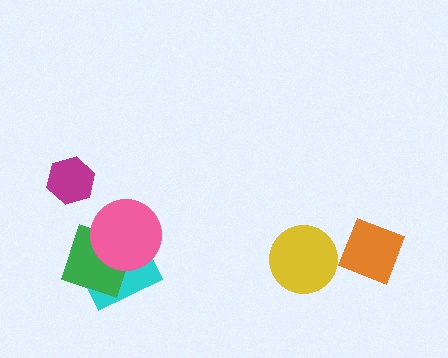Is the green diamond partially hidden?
Yes, it is partially covered by another shape.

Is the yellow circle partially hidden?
No, no other shape covers it.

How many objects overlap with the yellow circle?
0 objects overlap with the yellow circle.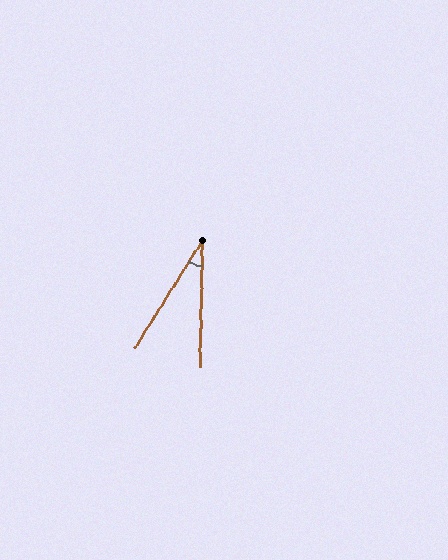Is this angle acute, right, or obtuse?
It is acute.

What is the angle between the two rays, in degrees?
Approximately 31 degrees.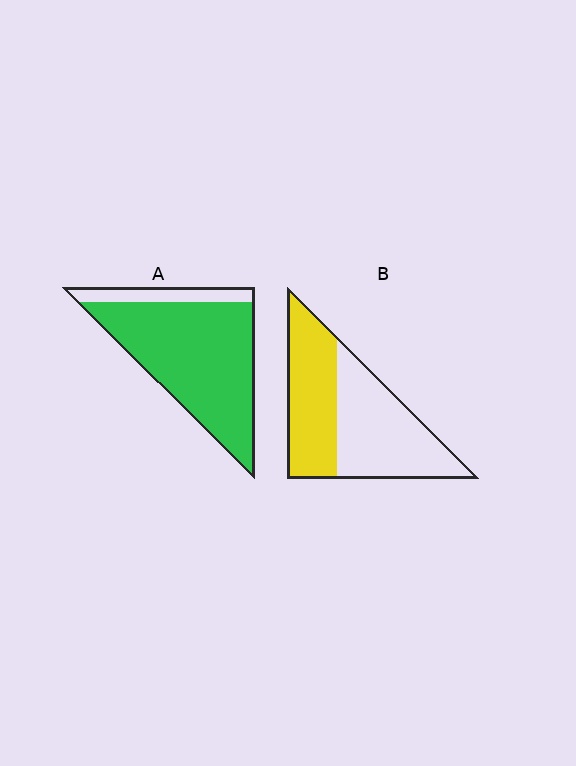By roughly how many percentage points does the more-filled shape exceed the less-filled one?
By roughly 40 percentage points (A over B).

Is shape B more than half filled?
No.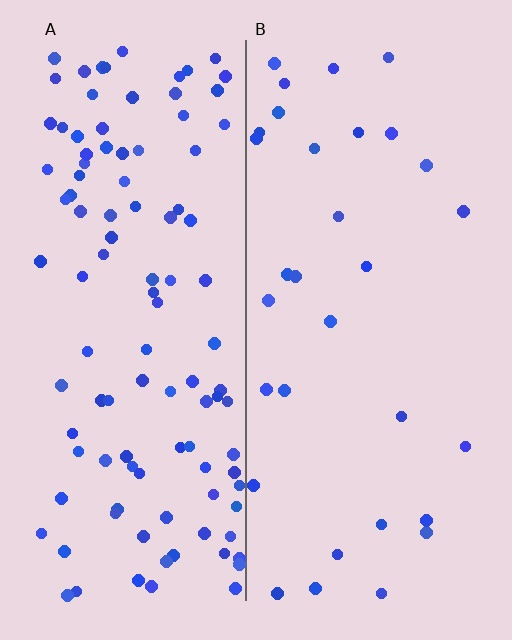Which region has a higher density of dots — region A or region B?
A (the left).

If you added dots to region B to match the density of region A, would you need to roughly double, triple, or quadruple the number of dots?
Approximately triple.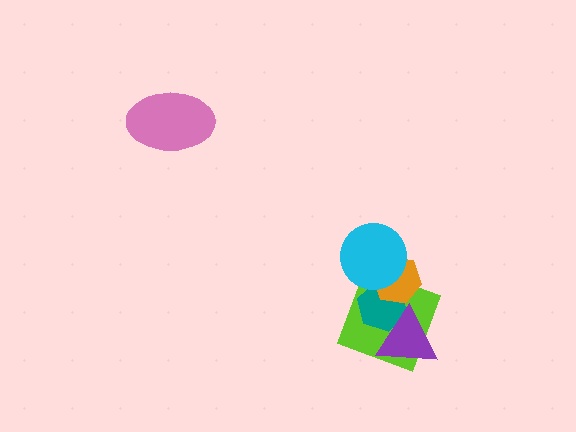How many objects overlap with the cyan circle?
3 objects overlap with the cyan circle.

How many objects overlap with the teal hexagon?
4 objects overlap with the teal hexagon.